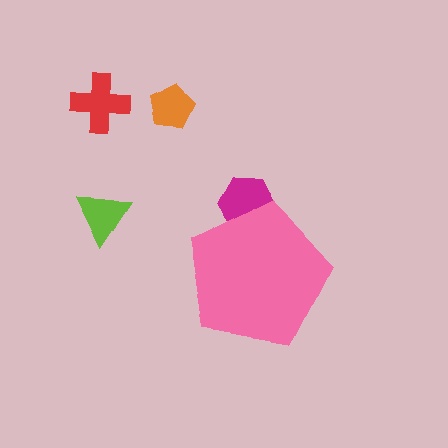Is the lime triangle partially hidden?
No, the lime triangle is fully visible.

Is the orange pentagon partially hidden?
No, the orange pentagon is fully visible.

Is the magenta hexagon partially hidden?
Yes, the magenta hexagon is partially hidden behind the pink pentagon.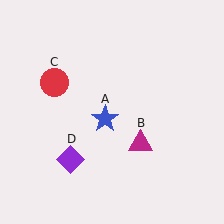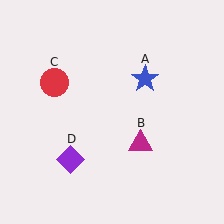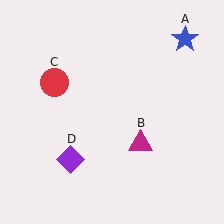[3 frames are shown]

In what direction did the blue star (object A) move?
The blue star (object A) moved up and to the right.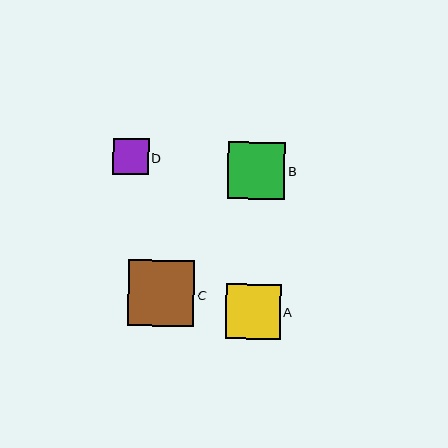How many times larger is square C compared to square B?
Square C is approximately 1.1 times the size of square B.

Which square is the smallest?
Square D is the smallest with a size of approximately 36 pixels.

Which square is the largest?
Square C is the largest with a size of approximately 66 pixels.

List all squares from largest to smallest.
From largest to smallest: C, B, A, D.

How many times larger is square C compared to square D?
Square C is approximately 1.8 times the size of square D.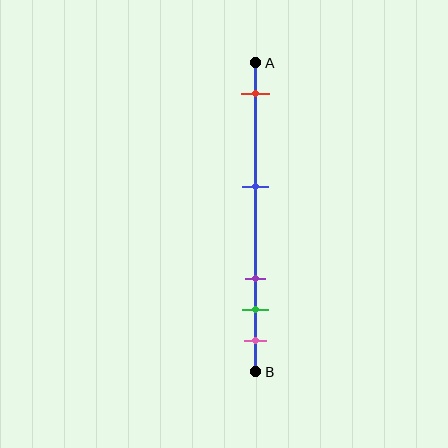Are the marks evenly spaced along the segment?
No, the marks are not evenly spaced.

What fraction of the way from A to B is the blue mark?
The blue mark is approximately 40% (0.4) of the way from A to B.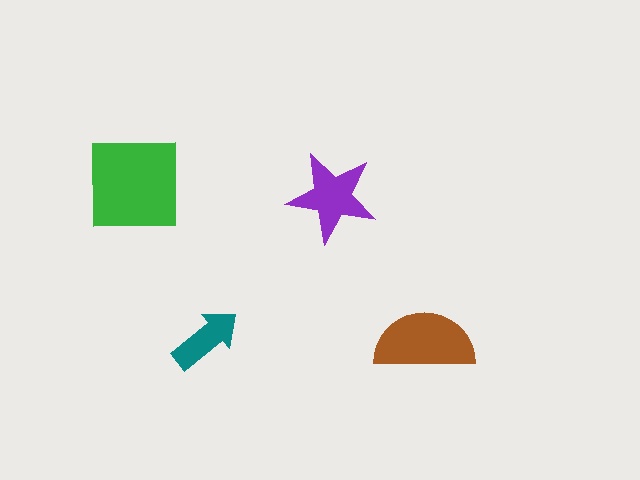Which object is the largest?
The green square.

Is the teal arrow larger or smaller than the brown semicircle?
Smaller.